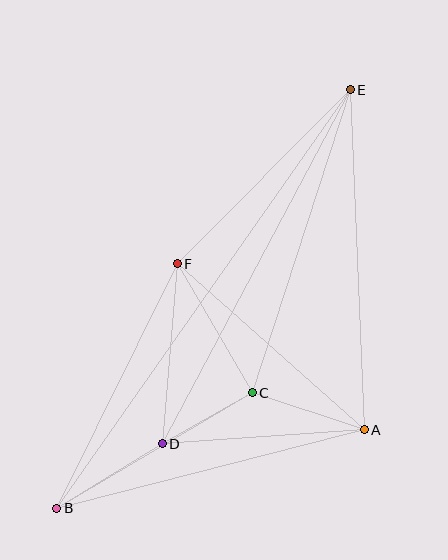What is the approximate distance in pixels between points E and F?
The distance between E and F is approximately 245 pixels.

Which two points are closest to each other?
Points C and D are closest to each other.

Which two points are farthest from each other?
Points B and E are farthest from each other.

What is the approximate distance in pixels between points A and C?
The distance between A and C is approximately 118 pixels.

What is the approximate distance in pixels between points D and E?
The distance between D and E is approximately 401 pixels.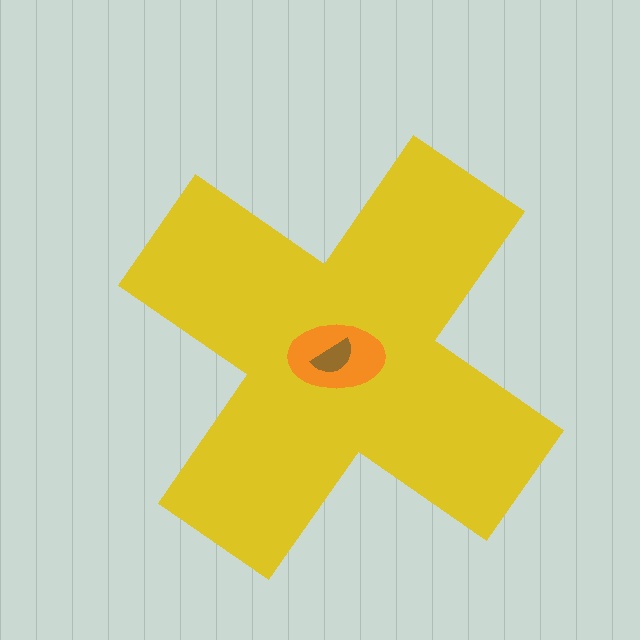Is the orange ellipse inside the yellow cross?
Yes.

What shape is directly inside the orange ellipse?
The brown semicircle.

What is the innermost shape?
The brown semicircle.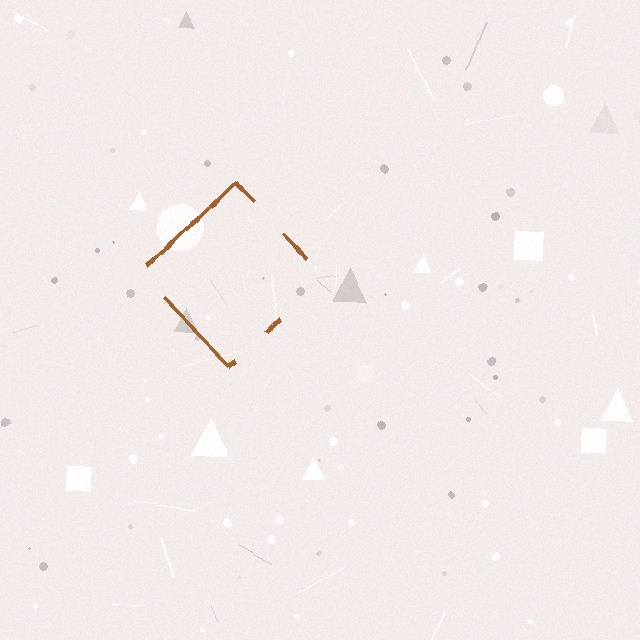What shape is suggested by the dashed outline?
The dashed outline suggests a diamond.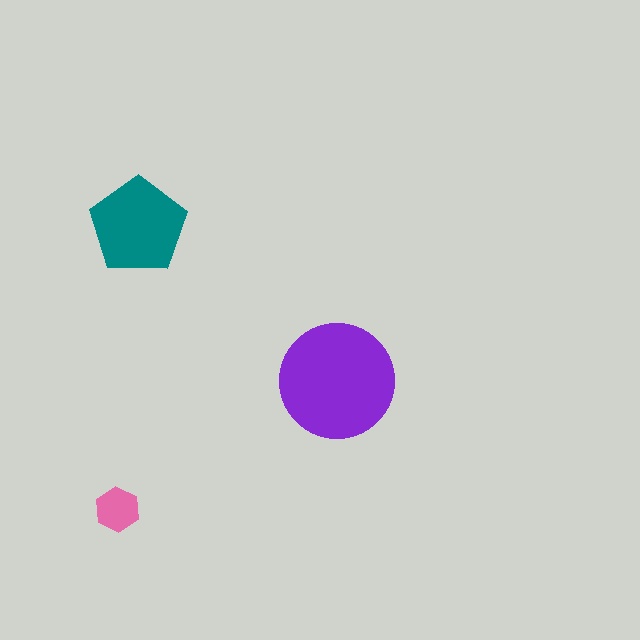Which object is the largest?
The purple circle.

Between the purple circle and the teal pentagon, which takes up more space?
The purple circle.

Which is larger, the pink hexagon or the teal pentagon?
The teal pentagon.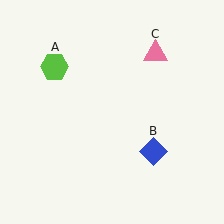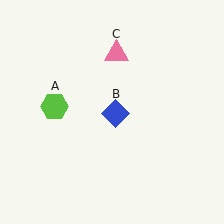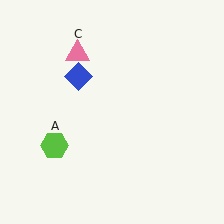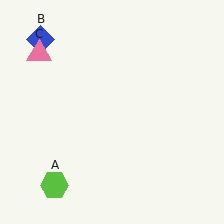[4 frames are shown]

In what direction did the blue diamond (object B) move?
The blue diamond (object B) moved up and to the left.